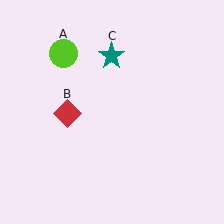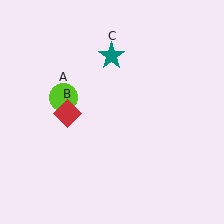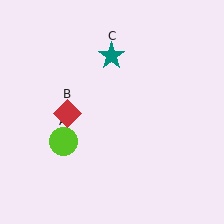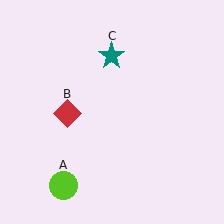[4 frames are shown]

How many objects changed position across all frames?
1 object changed position: lime circle (object A).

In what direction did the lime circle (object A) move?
The lime circle (object A) moved down.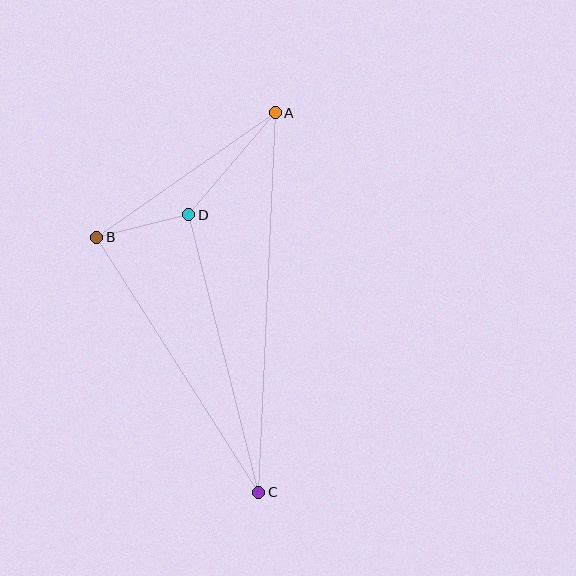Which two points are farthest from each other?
Points A and C are farthest from each other.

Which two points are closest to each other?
Points B and D are closest to each other.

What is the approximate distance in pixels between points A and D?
The distance between A and D is approximately 133 pixels.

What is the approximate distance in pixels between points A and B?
The distance between A and B is approximately 218 pixels.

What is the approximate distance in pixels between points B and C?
The distance between B and C is approximately 302 pixels.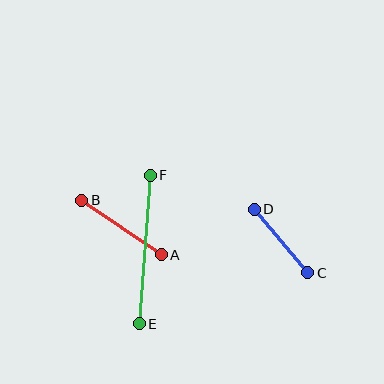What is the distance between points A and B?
The distance is approximately 96 pixels.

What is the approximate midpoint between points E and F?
The midpoint is at approximately (145, 250) pixels.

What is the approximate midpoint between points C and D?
The midpoint is at approximately (281, 241) pixels.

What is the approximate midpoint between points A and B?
The midpoint is at approximately (122, 227) pixels.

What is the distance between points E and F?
The distance is approximately 149 pixels.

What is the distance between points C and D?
The distance is approximately 83 pixels.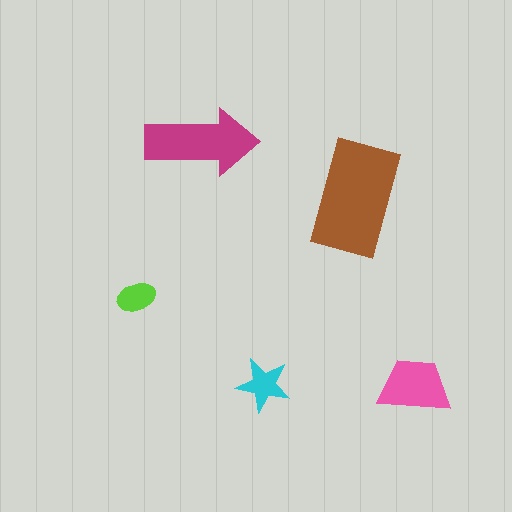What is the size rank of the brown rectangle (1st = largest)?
1st.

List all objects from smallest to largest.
The lime ellipse, the cyan star, the pink trapezoid, the magenta arrow, the brown rectangle.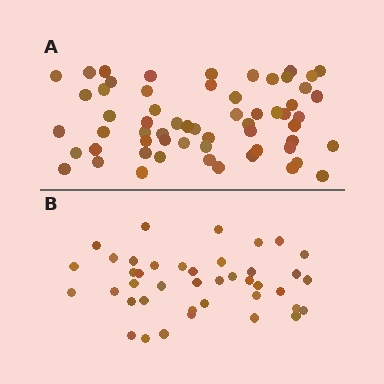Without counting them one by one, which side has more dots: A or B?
Region A (the top region) has more dots.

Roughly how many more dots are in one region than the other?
Region A has approximately 20 more dots than region B.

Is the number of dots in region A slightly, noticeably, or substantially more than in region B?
Region A has substantially more. The ratio is roughly 1.5 to 1.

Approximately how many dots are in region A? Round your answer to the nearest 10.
About 60 dots.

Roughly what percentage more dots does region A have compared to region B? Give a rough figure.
About 45% more.